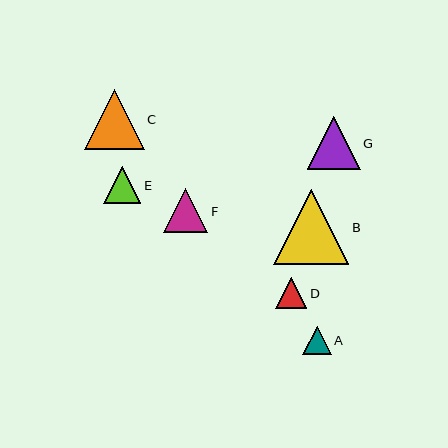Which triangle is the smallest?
Triangle A is the smallest with a size of approximately 28 pixels.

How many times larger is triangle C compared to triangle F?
Triangle C is approximately 1.4 times the size of triangle F.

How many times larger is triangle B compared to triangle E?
Triangle B is approximately 2.0 times the size of triangle E.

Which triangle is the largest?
Triangle B is the largest with a size of approximately 75 pixels.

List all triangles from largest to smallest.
From largest to smallest: B, C, G, F, E, D, A.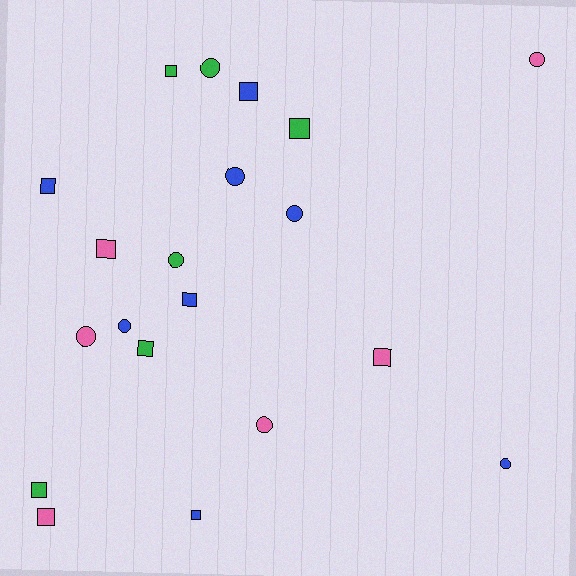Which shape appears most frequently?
Square, with 11 objects.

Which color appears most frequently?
Blue, with 8 objects.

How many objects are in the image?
There are 20 objects.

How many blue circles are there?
There are 4 blue circles.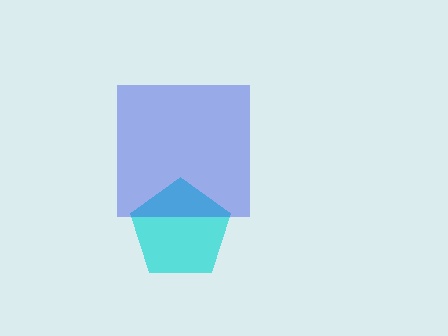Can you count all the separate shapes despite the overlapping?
Yes, there are 2 separate shapes.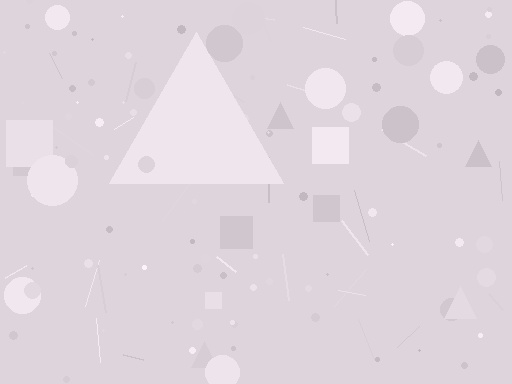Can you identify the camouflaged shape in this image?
The camouflaged shape is a triangle.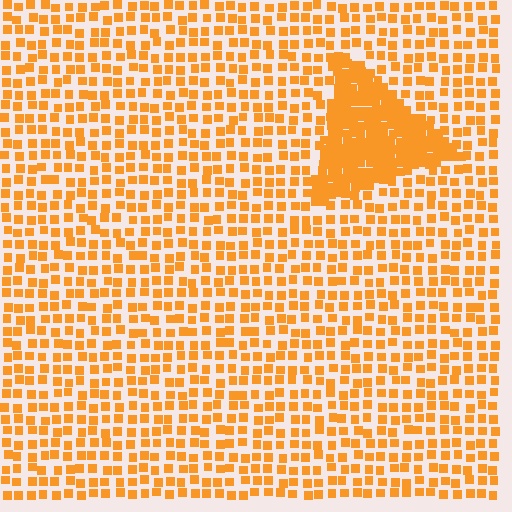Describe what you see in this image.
The image contains small orange elements arranged at two different densities. A triangle-shaped region is visible where the elements are more densely packed than the surrounding area.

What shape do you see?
I see a triangle.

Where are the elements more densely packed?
The elements are more densely packed inside the triangle boundary.